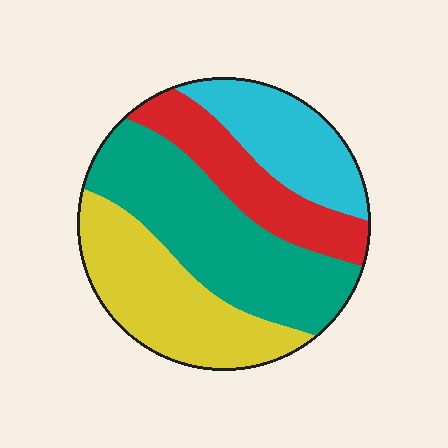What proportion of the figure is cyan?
Cyan takes up about one fifth (1/5) of the figure.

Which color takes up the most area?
Teal, at roughly 35%.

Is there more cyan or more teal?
Teal.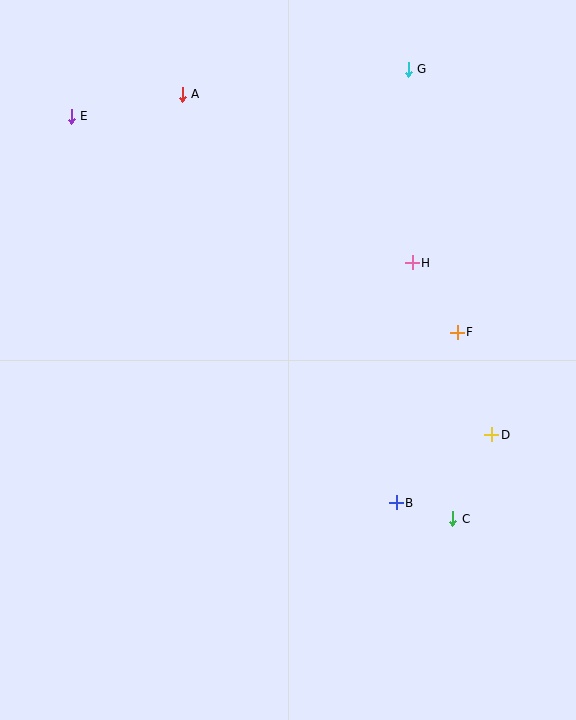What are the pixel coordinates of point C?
Point C is at (453, 519).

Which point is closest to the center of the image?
Point H at (412, 263) is closest to the center.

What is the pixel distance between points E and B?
The distance between E and B is 505 pixels.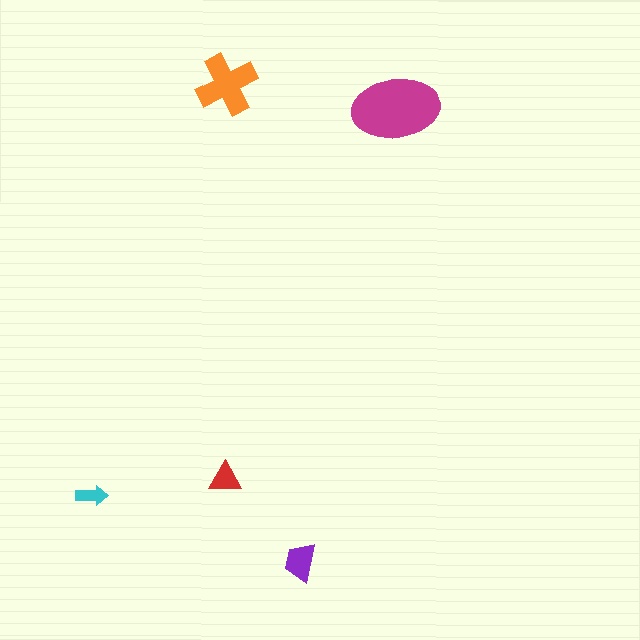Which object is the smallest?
The cyan arrow.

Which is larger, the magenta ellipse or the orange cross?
The magenta ellipse.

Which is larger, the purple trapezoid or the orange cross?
The orange cross.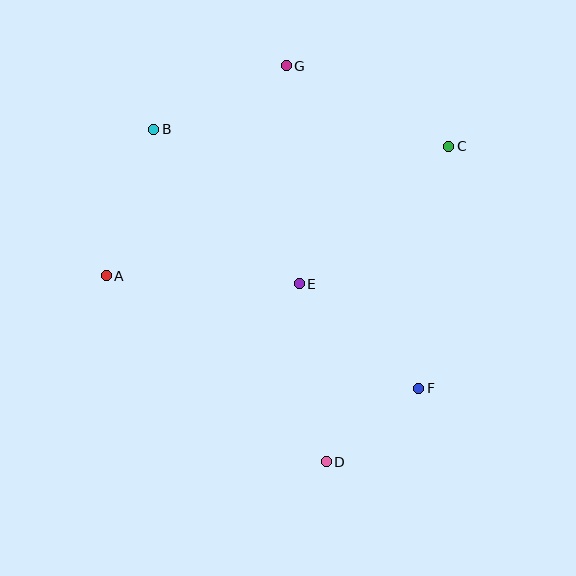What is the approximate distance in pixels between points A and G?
The distance between A and G is approximately 277 pixels.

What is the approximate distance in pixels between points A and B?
The distance between A and B is approximately 154 pixels.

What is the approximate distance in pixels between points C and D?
The distance between C and D is approximately 338 pixels.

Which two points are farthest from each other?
Points D and G are farthest from each other.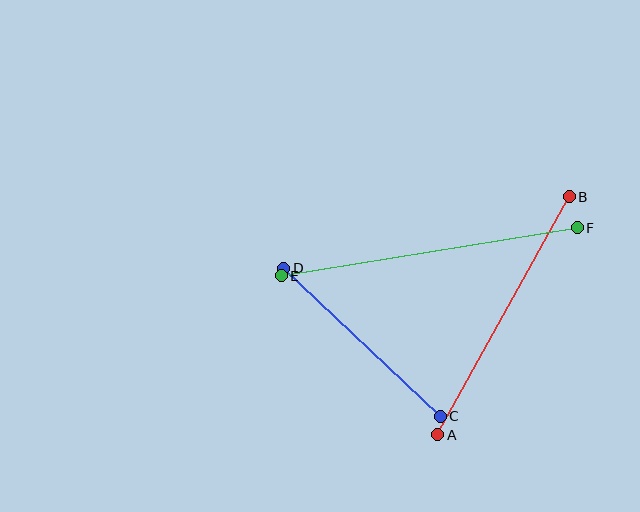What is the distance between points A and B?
The distance is approximately 272 pixels.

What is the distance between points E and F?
The distance is approximately 300 pixels.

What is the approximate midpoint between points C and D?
The midpoint is at approximately (362, 342) pixels.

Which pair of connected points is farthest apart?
Points E and F are farthest apart.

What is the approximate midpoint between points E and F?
The midpoint is at approximately (429, 252) pixels.